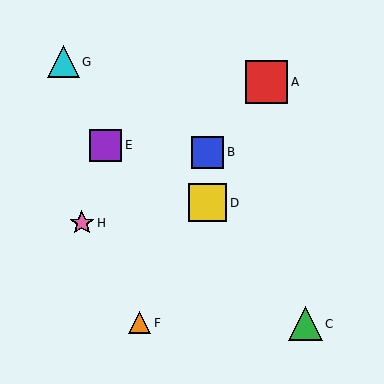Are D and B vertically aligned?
Yes, both are at x≈208.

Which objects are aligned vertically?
Objects B, D are aligned vertically.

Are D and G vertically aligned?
No, D is at x≈208 and G is at x≈63.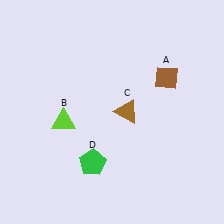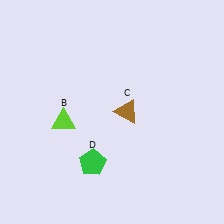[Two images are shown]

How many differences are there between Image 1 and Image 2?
There is 1 difference between the two images.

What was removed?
The brown diamond (A) was removed in Image 2.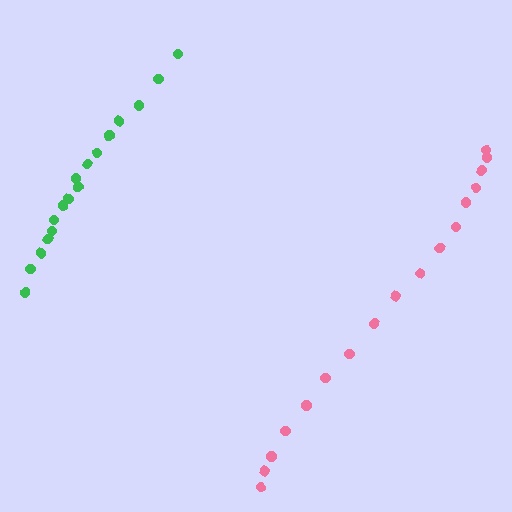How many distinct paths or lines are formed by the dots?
There are 2 distinct paths.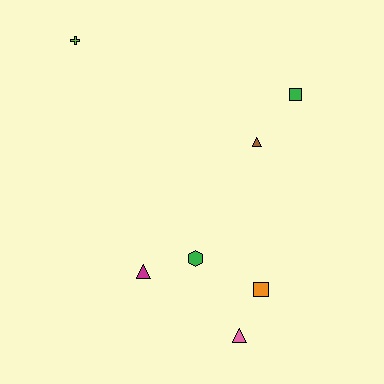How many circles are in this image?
There are no circles.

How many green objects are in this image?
There are 2 green objects.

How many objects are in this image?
There are 7 objects.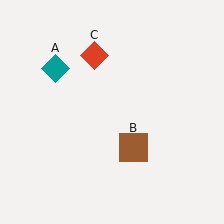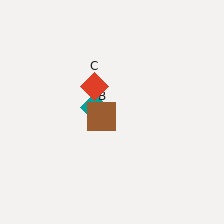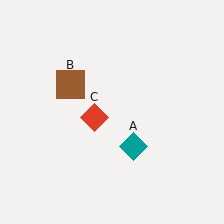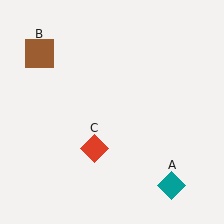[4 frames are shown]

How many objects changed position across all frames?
3 objects changed position: teal diamond (object A), brown square (object B), red diamond (object C).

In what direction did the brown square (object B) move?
The brown square (object B) moved up and to the left.